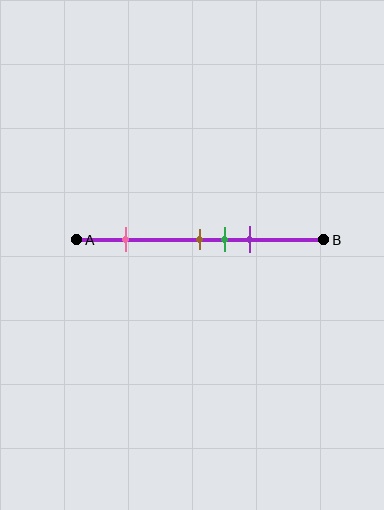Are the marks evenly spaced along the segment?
No, the marks are not evenly spaced.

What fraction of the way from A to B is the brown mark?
The brown mark is approximately 50% (0.5) of the way from A to B.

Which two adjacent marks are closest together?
The brown and green marks are the closest adjacent pair.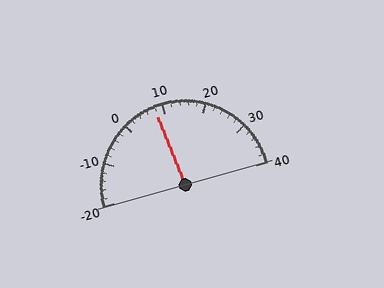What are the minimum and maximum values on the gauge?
The gauge ranges from -20 to 40.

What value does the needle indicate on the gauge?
The needle indicates approximately 8.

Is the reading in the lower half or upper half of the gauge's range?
The reading is in the lower half of the range (-20 to 40).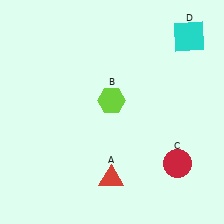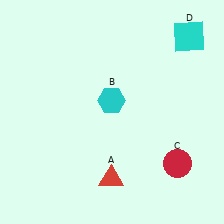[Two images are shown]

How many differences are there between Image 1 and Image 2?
There is 1 difference between the two images.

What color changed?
The hexagon (B) changed from lime in Image 1 to cyan in Image 2.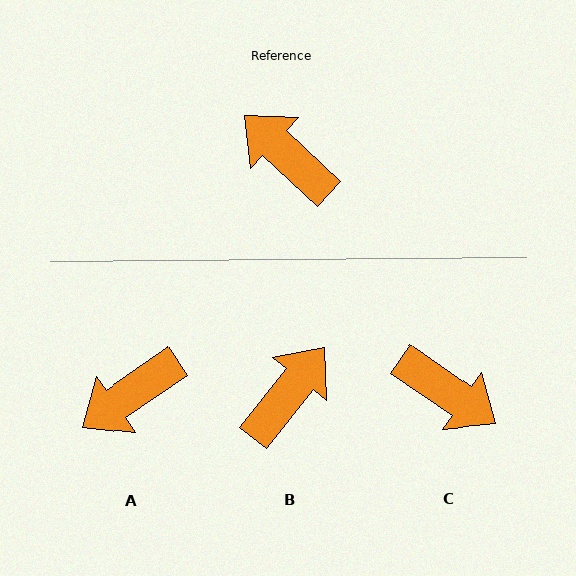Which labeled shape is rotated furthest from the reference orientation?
C, about 172 degrees away.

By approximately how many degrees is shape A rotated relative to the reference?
Approximately 78 degrees counter-clockwise.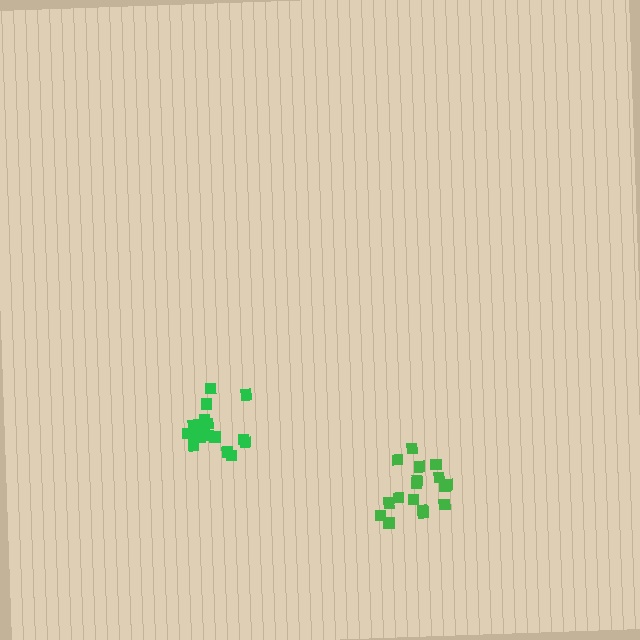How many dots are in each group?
Group 1: 19 dots, Group 2: 17 dots (36 total).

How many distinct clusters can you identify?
There are 2 distinct clusters.